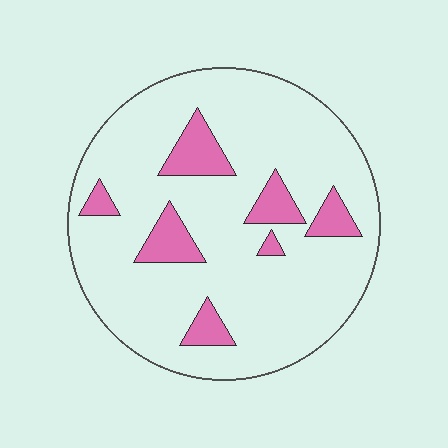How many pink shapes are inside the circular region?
7.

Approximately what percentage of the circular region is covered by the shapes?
Approximately 15%.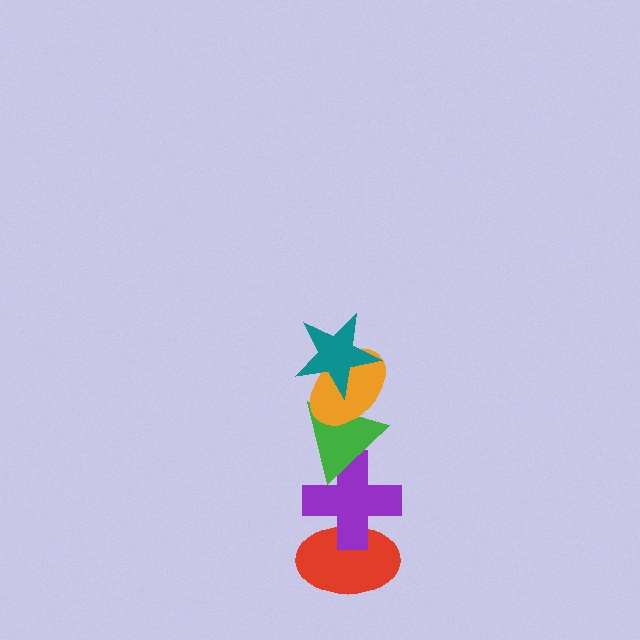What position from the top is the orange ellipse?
The orange ellipse is 2nd from the top.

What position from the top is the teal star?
The teal star is 1st from the top.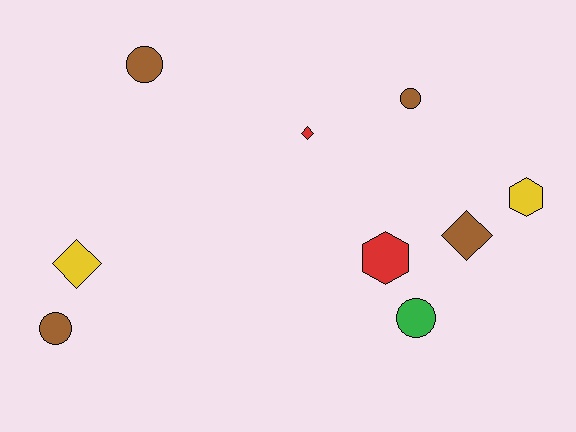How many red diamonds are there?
There is 1 red diamond.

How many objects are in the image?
There are 9 objects.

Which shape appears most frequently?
Circle, with 4 objects.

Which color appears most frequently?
Brown, with 4 objects.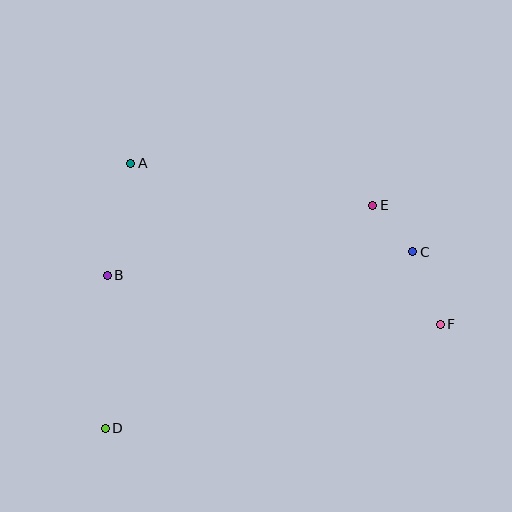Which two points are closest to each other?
Points C and E are closest to each other.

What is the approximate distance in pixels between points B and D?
The distance between B and D is approximately 153 pixels.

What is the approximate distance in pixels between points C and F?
The distance between C and F is approximately 77 pixels.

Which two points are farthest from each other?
Points C and D are farthest from each other.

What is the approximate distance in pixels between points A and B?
The distance between A and B is approximately 114 pixels.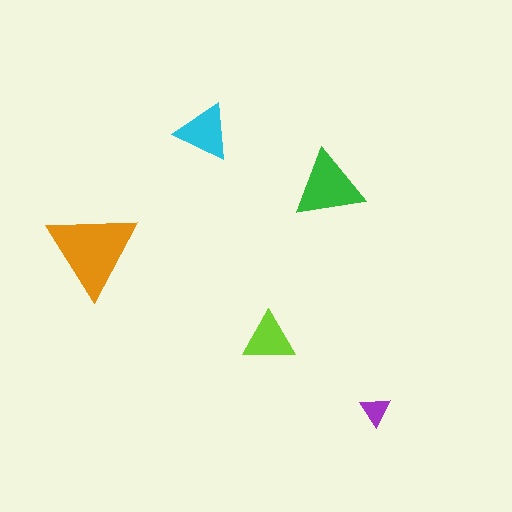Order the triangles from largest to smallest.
the orange one, the green one, the cyan one, the lime one, the purple one.